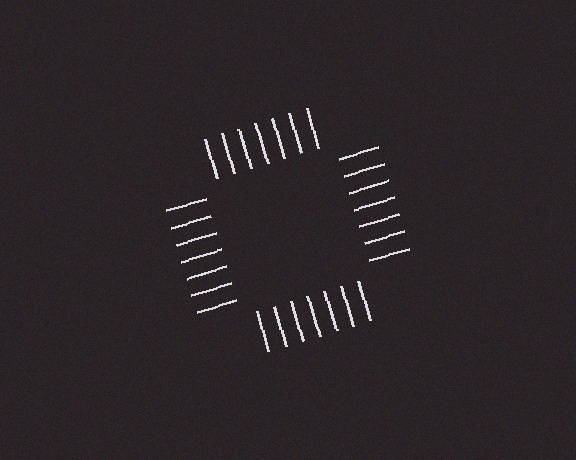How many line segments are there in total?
28 — 7 along each of the 4 edges.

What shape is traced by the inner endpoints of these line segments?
An illusory square — the line segments terminate on its edges but no continuous stroke is drawn.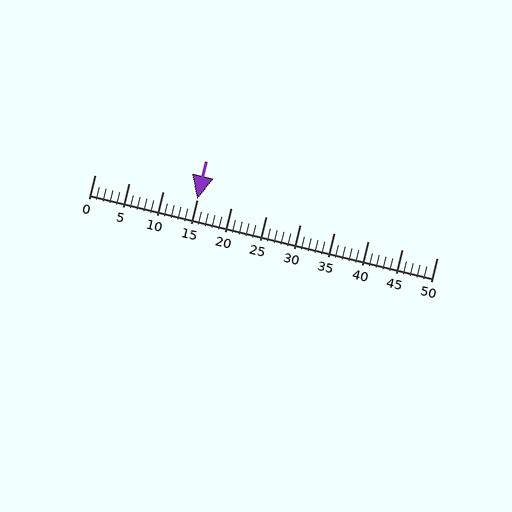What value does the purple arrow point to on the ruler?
The purple arrow points to approximately 15.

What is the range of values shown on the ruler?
The ruler shows values from 0 to 50.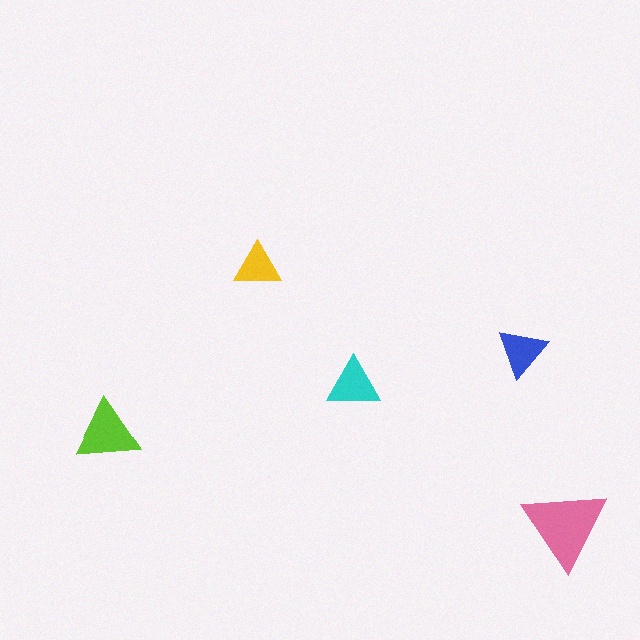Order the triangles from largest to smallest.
the pink one, the lime one, the cyan one, the blue one, the yellow one.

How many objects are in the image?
There are 5 objects in the image.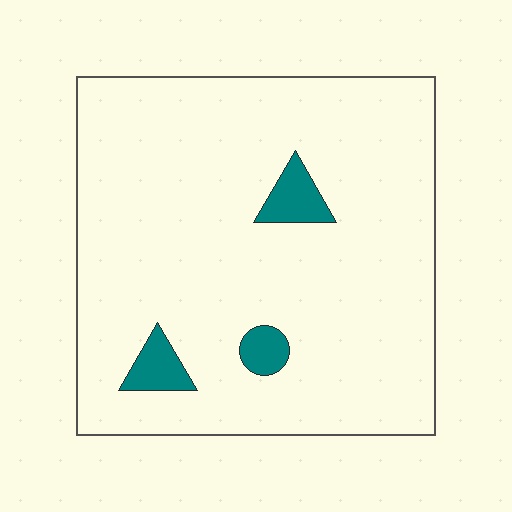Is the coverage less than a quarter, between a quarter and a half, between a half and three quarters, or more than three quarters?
Less than a quarter.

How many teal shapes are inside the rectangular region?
3.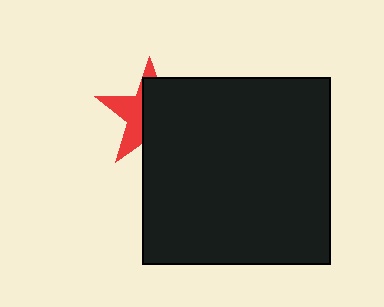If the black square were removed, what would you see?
You would see the complete red star.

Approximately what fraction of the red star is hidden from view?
Roughly 61% of the red star is hidden behind the black square.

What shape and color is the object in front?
The object in front is a black square.